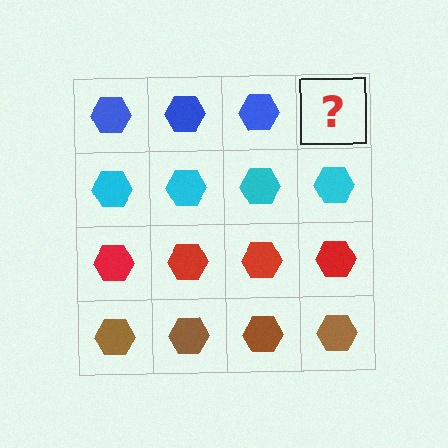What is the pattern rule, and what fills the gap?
The rule is that each row has a consistent color. The gap should be filled with a blue hexagon.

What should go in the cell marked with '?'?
The missing cell should contain a blue hexagon.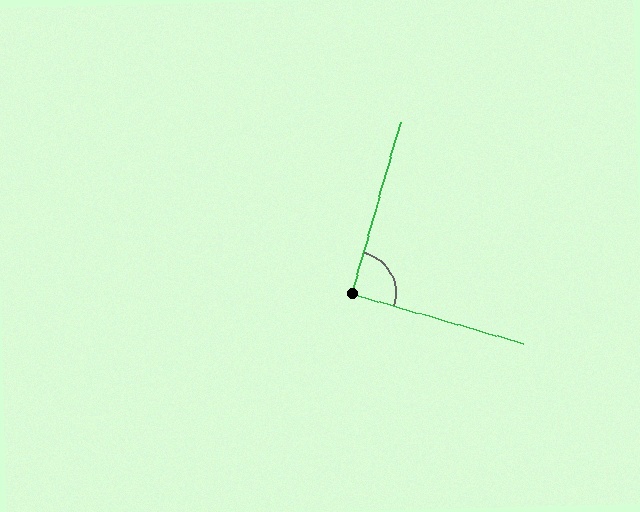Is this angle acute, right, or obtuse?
It is approximately a right angle.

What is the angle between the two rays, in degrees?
Approximately 90 degrees.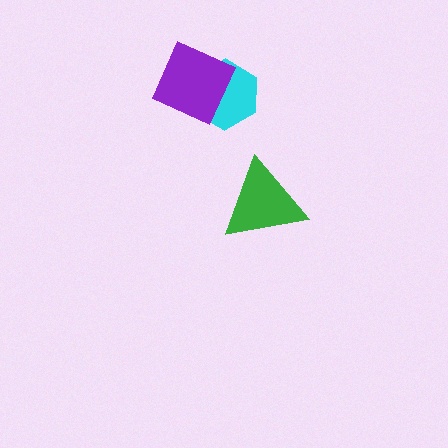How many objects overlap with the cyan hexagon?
1 object overlaps with the cyan hexagon.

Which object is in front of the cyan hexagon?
The purple square is in front of the cyan hexagon.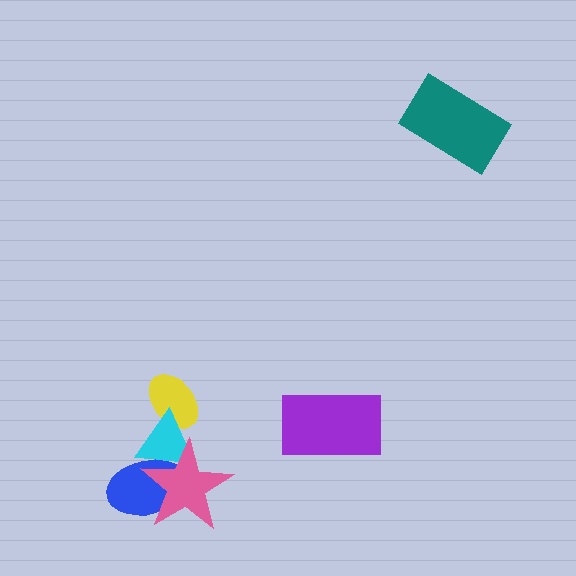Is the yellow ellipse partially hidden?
Yes, it is partially covered by another shape.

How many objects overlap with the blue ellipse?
2 objects overlap with the blue ellipse.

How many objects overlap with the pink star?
2 objects overlap with the pink star.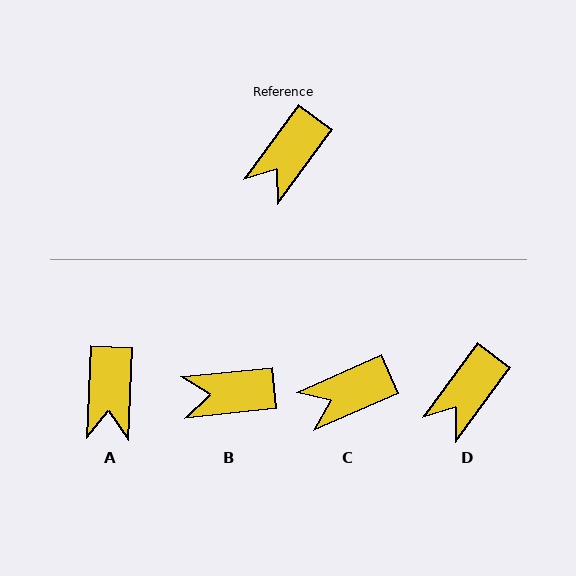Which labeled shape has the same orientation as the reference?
D.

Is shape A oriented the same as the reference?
No, it is off by about 34 degrees.